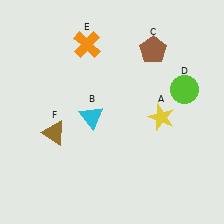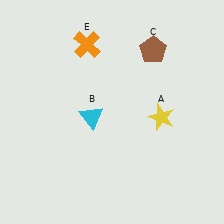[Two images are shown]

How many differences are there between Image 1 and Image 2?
There are 2 differences between the two images.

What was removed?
The brown triangle (F), the lime circle (D) were removed in Image 2.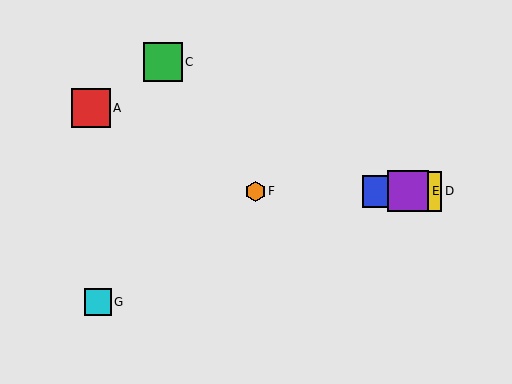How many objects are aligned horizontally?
4 objects (B, D, E, F) are aligned horizontally.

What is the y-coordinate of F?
Object F is at y≈191.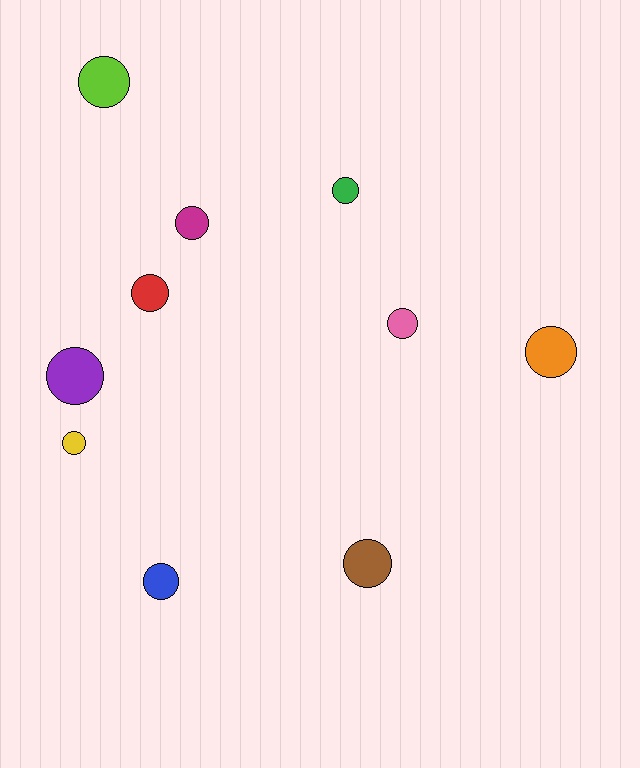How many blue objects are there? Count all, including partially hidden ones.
There is 1 blue object.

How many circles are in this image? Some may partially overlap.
There are 10 circles.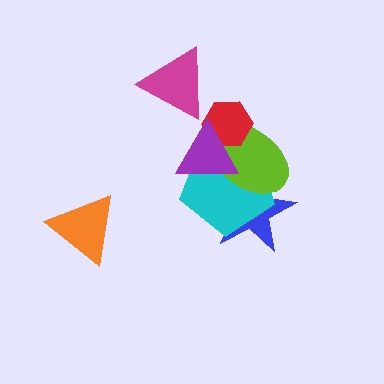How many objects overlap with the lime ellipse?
4 objects overlap with the lime ellipse.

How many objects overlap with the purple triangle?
4 objects overlap with the purple triangle.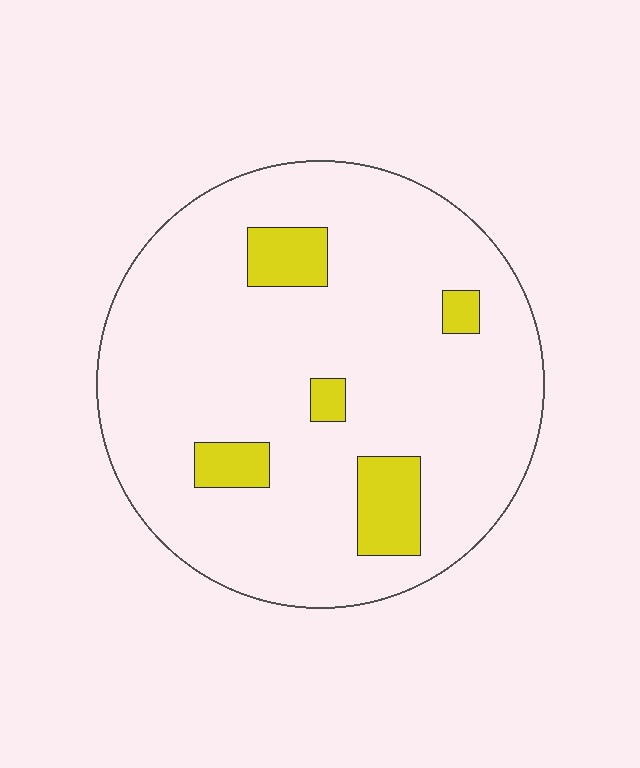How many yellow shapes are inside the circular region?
5.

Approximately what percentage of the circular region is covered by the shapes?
Approximately 10%.